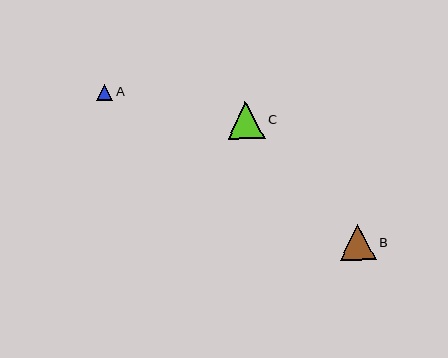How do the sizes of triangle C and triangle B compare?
Triangle C and triangle B are approximately the same size.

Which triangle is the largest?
Triangle C is the largest with a size of approximately 37 pixels.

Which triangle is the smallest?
Triangle A is the smallest with a size of approximately 16 pixels.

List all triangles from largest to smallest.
From largest to smallest: C, B, A.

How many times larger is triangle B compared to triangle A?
Triangle B is approximately 2.3 times the size of triangle A.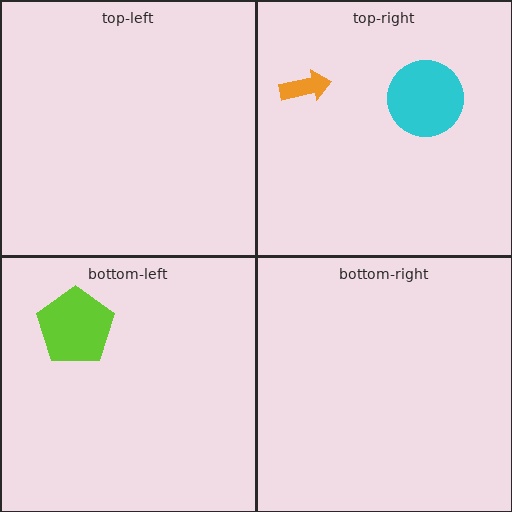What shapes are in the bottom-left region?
The lime pentagon.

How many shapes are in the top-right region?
2.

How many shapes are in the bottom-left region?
1.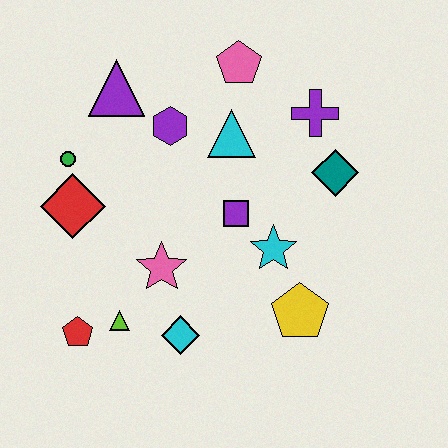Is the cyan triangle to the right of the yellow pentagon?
No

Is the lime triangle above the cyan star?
No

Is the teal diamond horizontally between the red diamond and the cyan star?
No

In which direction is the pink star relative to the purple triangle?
The pink star is below the purple triangle.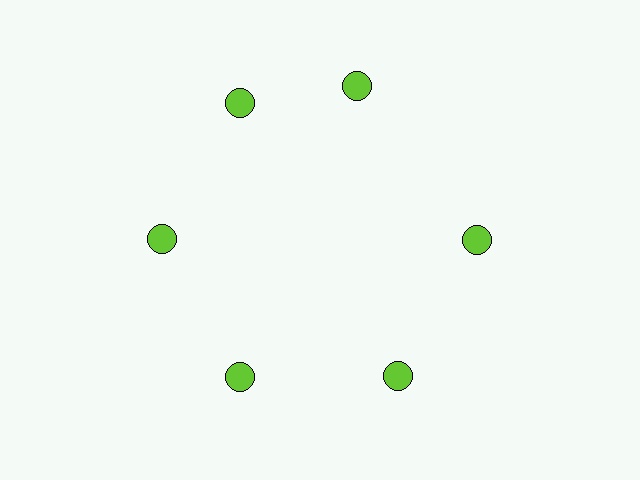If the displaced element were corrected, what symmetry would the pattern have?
It would have 6-fold rotational symmetry — the pattern would map onto itself every 60 degrees.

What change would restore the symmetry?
The symmetry would be restored by rotating it back into even spacing with its neighbors so that all 6 circles sit at equal angles and equal distance from the center.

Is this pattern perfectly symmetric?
No. The 6 lime circles are arranged in a ring, but one element near the 1 o'clock position is rotated out of alignment along the ring, breaking the 6-fold rotational symmetry.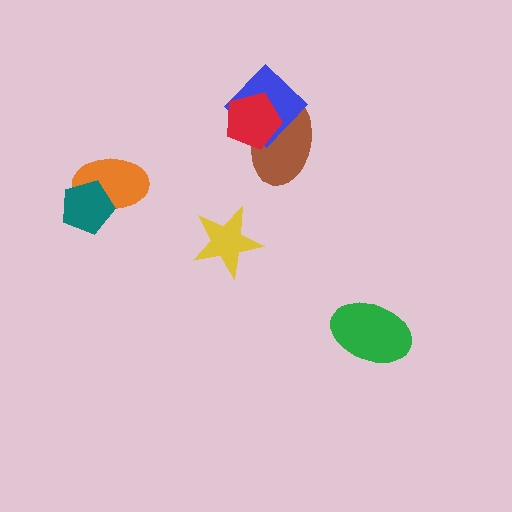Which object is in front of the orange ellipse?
The teal pentagon is in front of the orange ellipse.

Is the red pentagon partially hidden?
No, no other shape covers it.